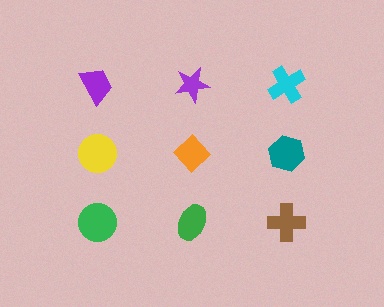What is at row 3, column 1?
A green circle.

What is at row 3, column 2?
A green ellipse.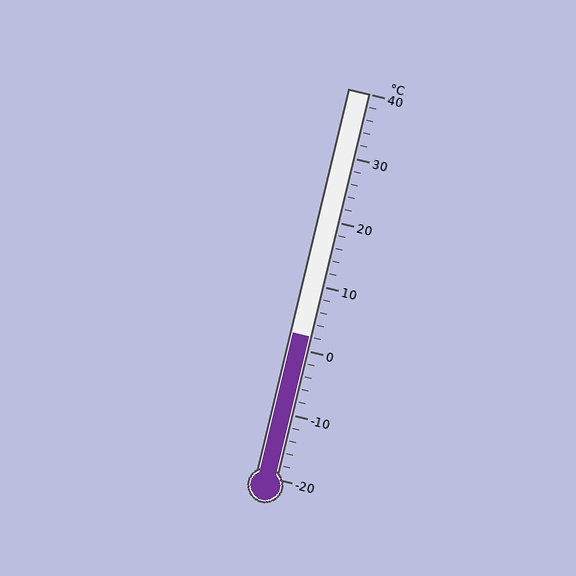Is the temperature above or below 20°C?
The temperature is below 20°C.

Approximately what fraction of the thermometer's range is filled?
The thermometer is filled to approximately 35% of its range.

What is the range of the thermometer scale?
The thermometer scale ranges from -20°C to 40°C.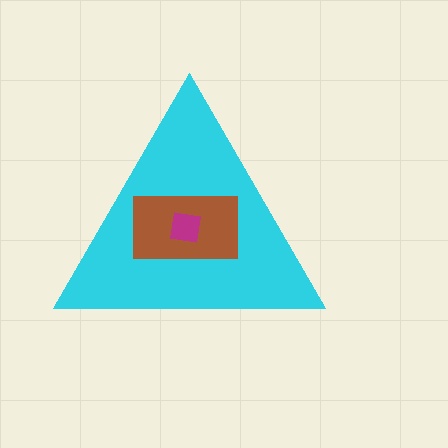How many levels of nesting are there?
3.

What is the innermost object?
The magenta square.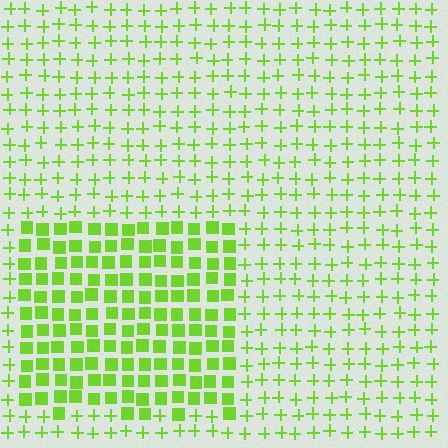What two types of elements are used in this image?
The image uses squares inside the rectangle region and plus signs outside it.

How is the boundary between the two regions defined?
The boundary is defined by a change in element shape: squares inside vs. plus signs outside. All elements share the same color and spacing.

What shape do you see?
I see a rectangle.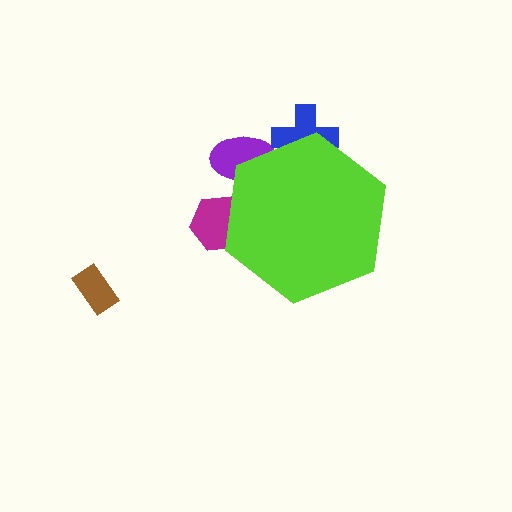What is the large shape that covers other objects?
A lime hexagon.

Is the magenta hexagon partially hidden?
Yes, the magenta hexagon is partially hidden behind the lime hexagon.